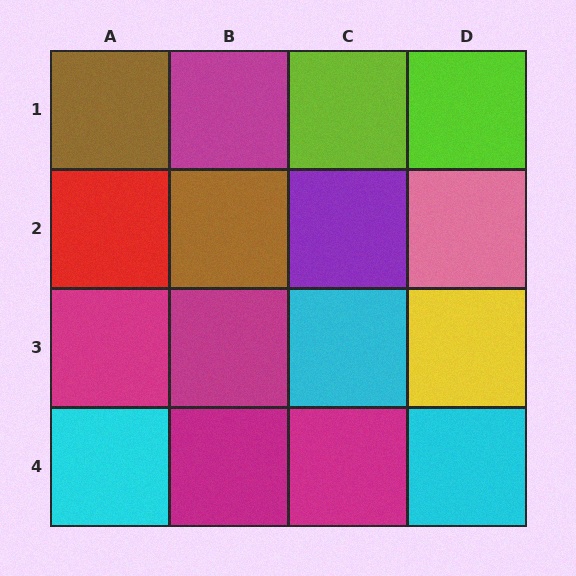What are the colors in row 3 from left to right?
Magenta, magenta, cyan, yellow.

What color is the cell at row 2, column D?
Pink.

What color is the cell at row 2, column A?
Red.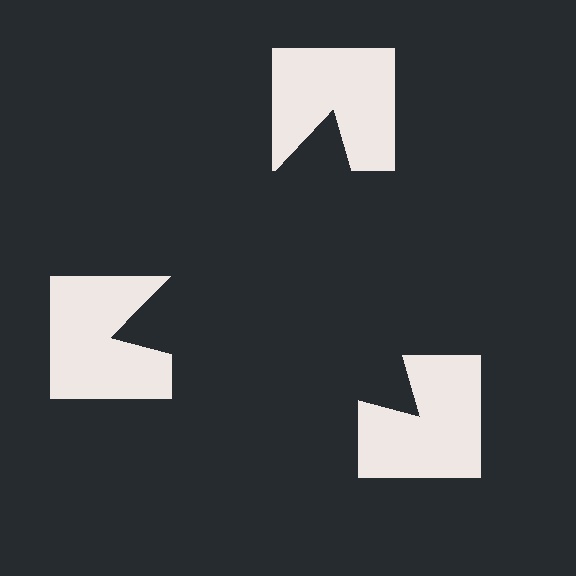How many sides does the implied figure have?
3 sides.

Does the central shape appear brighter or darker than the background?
It typically appears slightly darker than the background, even though no actual brightness change is drawn.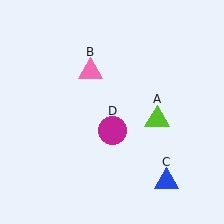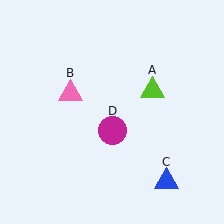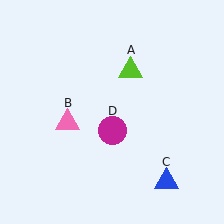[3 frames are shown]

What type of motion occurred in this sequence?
The lime triangle (object A), pink triangle (object B) rotated counterclockwise around the center of the scene.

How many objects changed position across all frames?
2 objects changed position: lime triangle (object A), pink triangle (object B).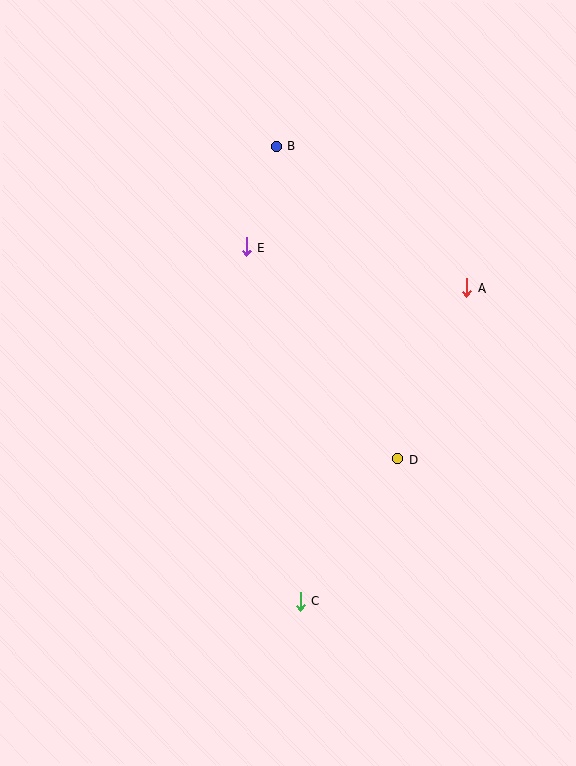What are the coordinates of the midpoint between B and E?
The midpoint between B and E is at (261, 197).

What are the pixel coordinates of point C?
Point C is at (300, 601).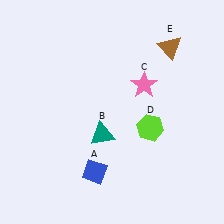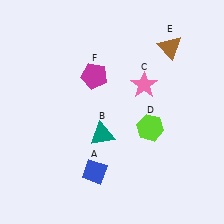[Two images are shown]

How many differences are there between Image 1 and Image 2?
There is 1 difference between the two images.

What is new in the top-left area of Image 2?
A magenta pentagon (F) was added in the top-left area of Image 2.